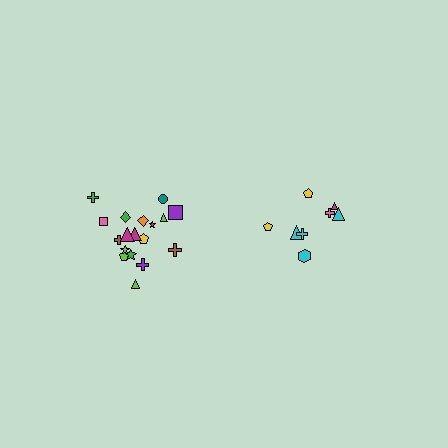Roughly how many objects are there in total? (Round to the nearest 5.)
Roughly 25 objects in total.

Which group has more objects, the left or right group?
The left group.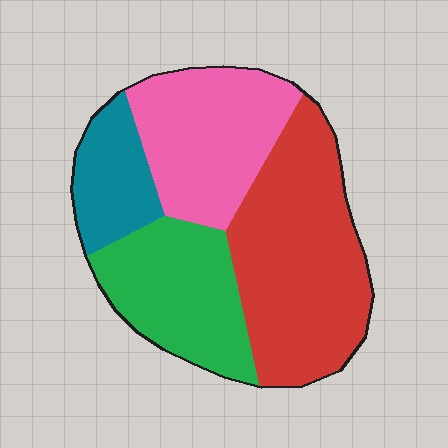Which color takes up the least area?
Teal, at roughly 15%.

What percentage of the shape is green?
Green covers about 25% of the shape.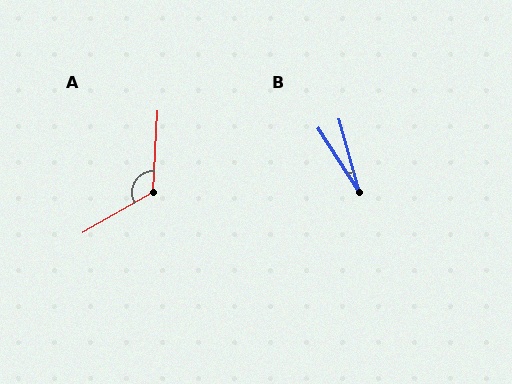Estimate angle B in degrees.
Approximately 17 degrees.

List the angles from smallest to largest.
B (17°), A (123°).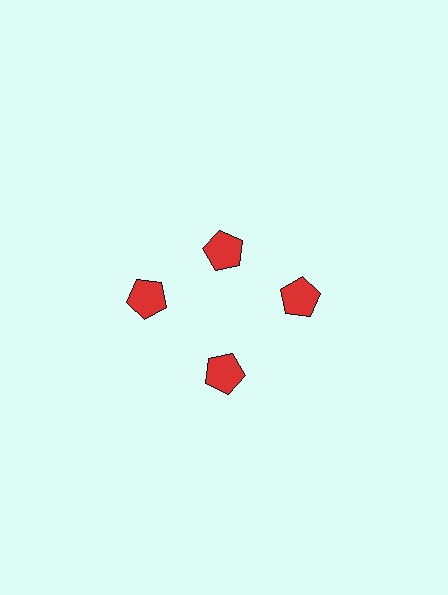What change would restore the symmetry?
The symmetry would be restored by moving it outward, back onto the ring so that all 4 pentagons sit at equal angles and equal distance from the center.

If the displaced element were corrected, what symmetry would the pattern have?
It would have 4-fold rotational symmetry — the pattern would map onto itself every 90 degrees.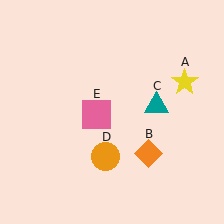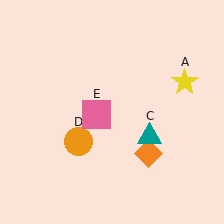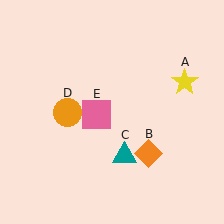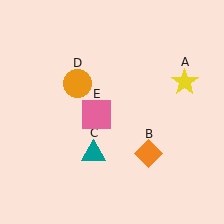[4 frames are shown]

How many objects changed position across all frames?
2 objects changed position: teal triangle (object C), orange circle (object D).